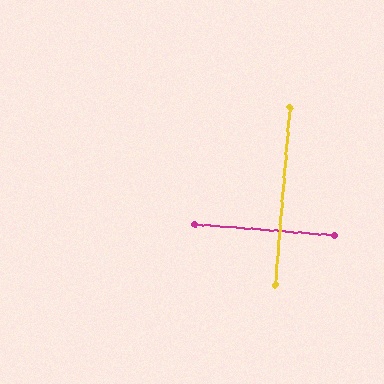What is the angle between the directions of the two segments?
Approximately 90 degrees.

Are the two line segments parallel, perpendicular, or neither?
Perpendicular — they meet at approximately 90°.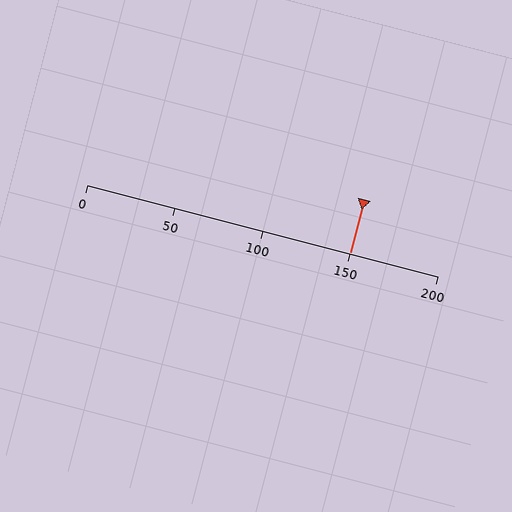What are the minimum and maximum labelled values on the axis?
The axis runs from 0 to 200.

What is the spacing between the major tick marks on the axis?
The major ticks are spaced 50 apart.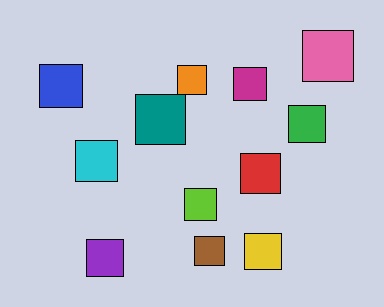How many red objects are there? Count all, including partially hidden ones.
There is 1 red object.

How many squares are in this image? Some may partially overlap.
There are 12 squares.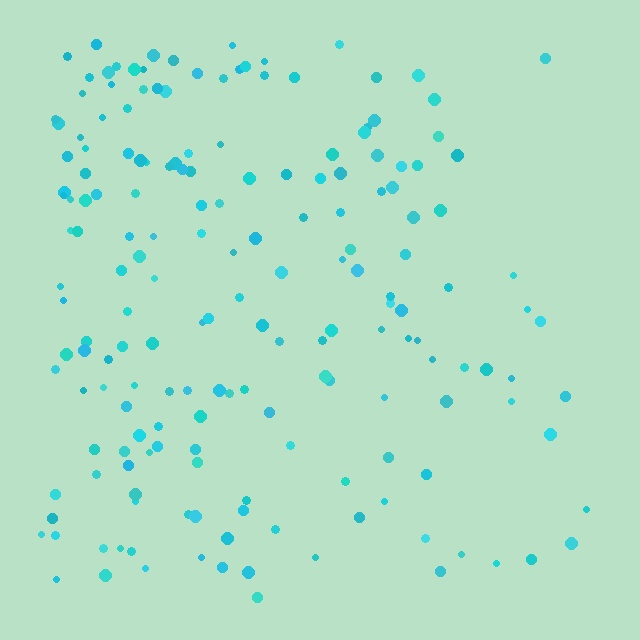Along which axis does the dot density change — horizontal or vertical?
Horizontal.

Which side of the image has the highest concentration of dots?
The left.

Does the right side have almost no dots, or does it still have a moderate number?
Still a moderate number, just noticeably fewer than the left.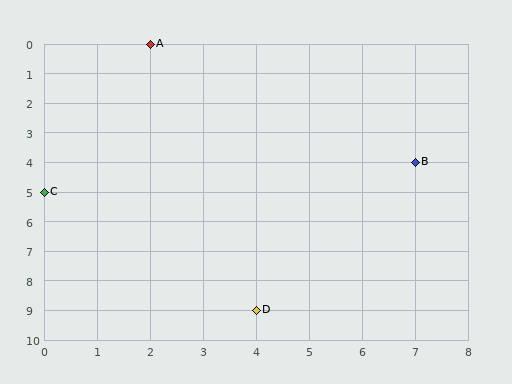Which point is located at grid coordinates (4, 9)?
Point D is at (4, 9).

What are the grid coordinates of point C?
Point C is at grid coordinates (0, 5).